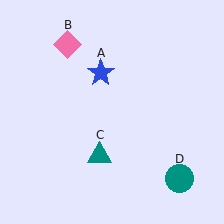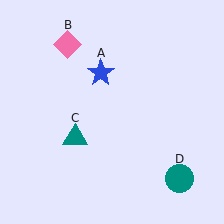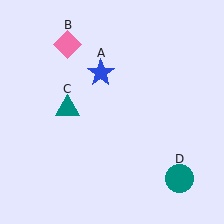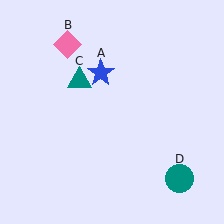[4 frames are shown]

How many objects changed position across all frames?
1 object changed position: teal triangle (object C).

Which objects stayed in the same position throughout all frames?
Blue star (object A) and pink diamond (object B) and teal circle (object D) remained stationary.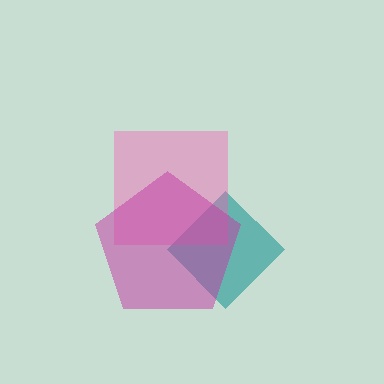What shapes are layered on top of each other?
The layered shapes are: a teal diamond, a pink square, a magenta pentagon.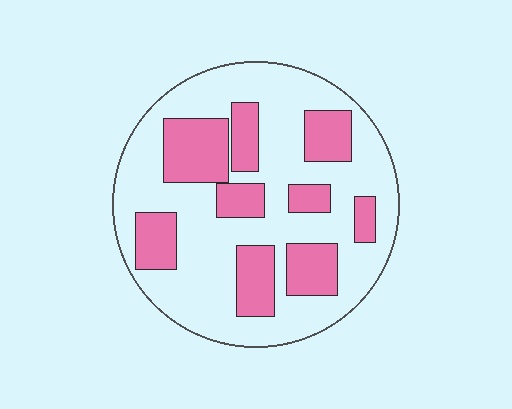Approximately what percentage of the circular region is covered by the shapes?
Approximately 30%.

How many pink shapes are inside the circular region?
9.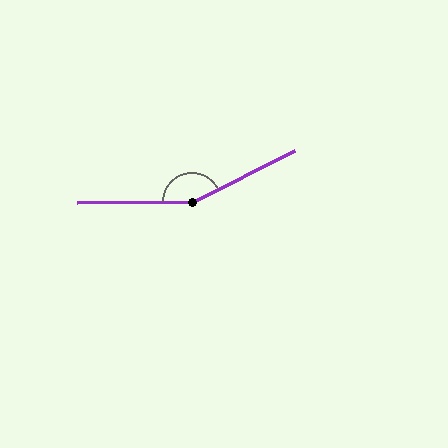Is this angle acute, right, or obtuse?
It is obtuse.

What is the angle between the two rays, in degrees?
Approximately 154 degrees.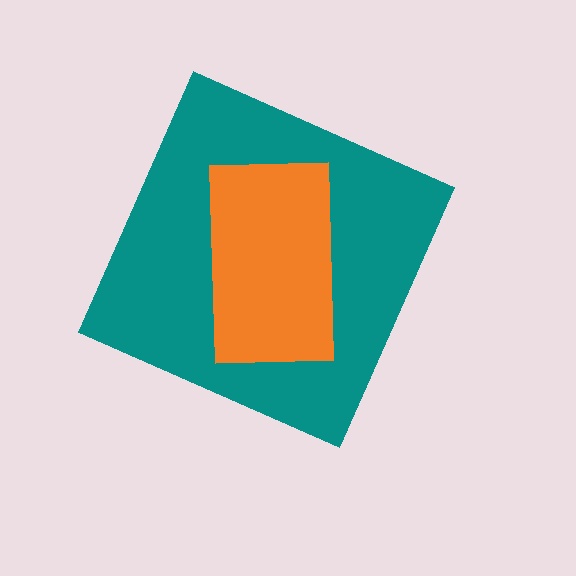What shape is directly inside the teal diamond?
The orange rectangle.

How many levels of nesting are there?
2.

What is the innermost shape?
The orange rectangle.